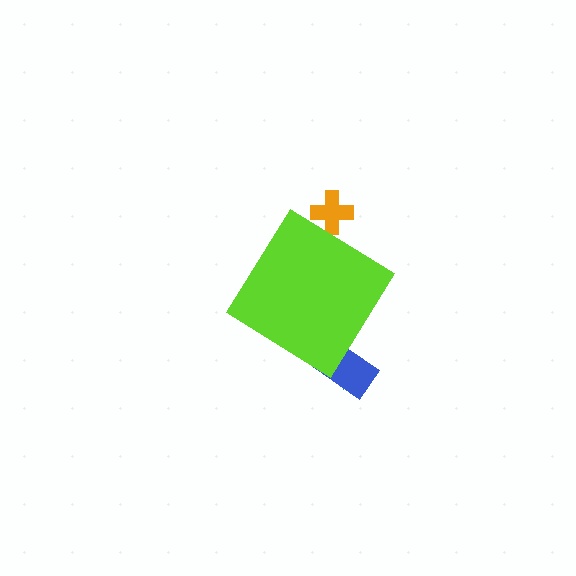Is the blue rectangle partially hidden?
Yes, the blue rectangle is partially hidden behind the lime diamond.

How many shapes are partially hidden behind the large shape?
3 shapes are partially hidden.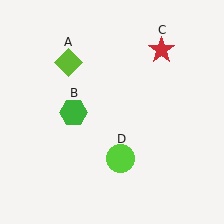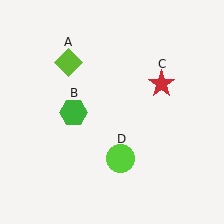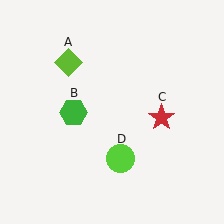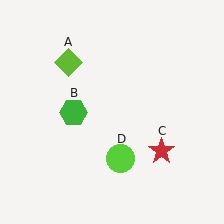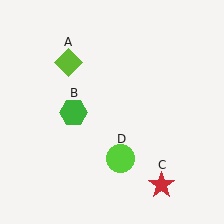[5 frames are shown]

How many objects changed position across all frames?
1 object changed position: red star (object C).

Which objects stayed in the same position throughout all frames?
Lime diamond (object A) and green hexagon (object B) and lime circle (object D) remained stationary.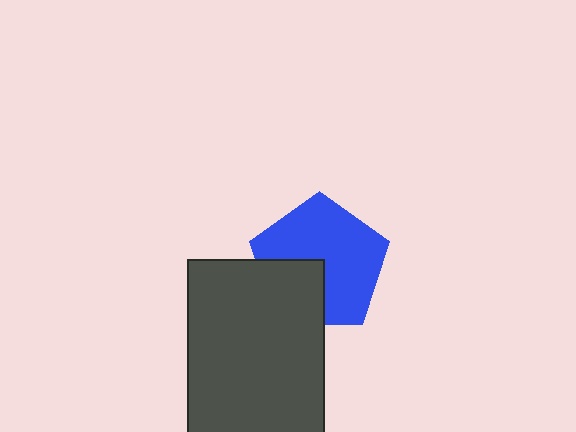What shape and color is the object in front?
The object in front is a dark gray rectangle.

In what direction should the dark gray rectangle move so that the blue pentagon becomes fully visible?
The dark gray rectangle should move toward the lower-left. That is the shortest direction to clear the overlap and leave the blue pentagon fully visible.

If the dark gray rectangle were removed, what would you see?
You would see the complete blue pentagon.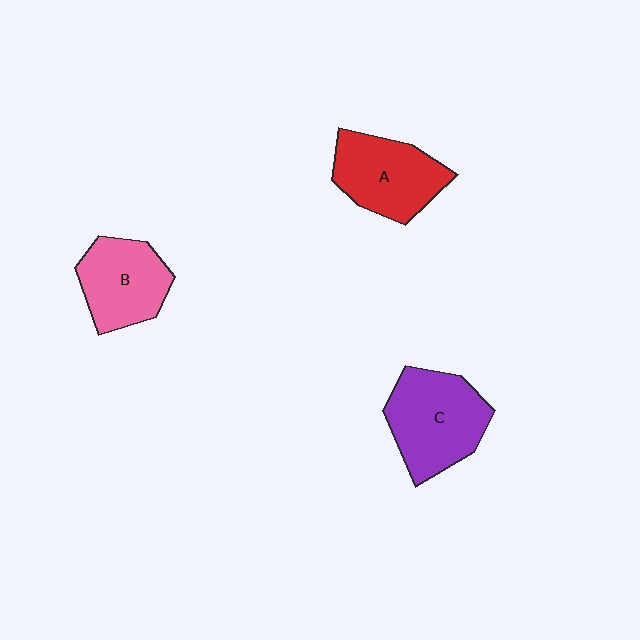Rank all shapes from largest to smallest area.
From largest to smallest: C (purple), A (red), B (pink).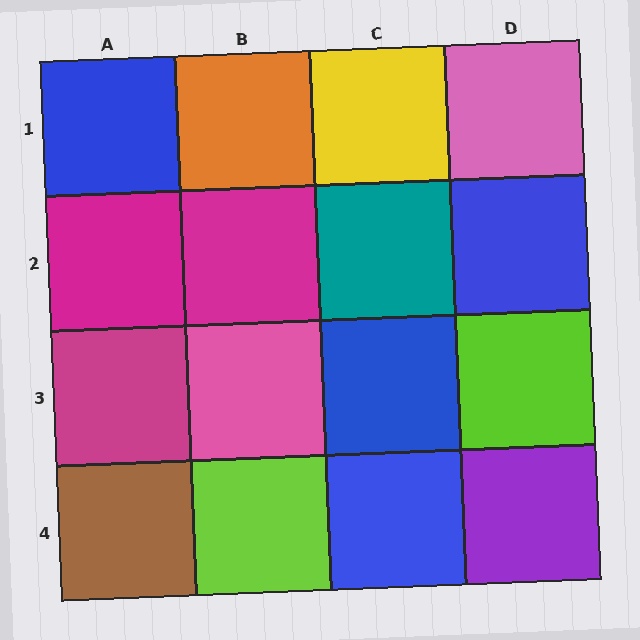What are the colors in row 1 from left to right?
Blue, orange, yellow, pink.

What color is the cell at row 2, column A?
Magenta.